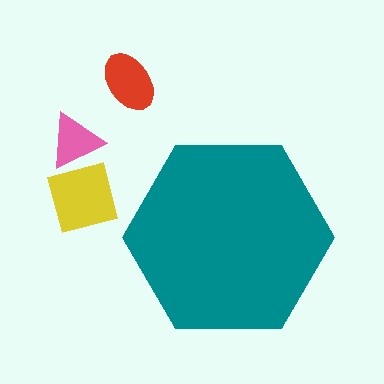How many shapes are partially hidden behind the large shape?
0 shapes are partially hidden.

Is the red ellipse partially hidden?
No, the red ellipse is fully visible.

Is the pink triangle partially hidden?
No, the pink triangle is fully visible.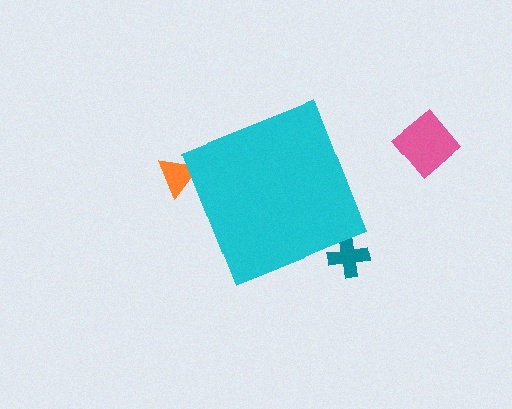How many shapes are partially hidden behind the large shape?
2 shapes are partially hidden.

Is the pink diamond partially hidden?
No, the pink diamond is fully visible.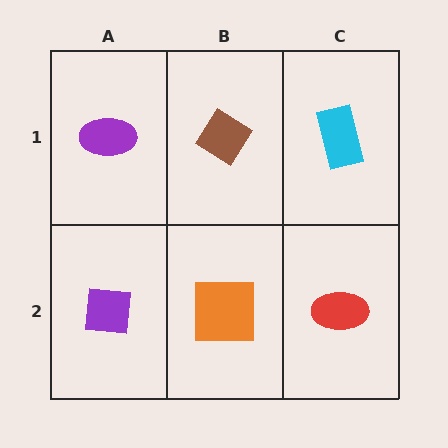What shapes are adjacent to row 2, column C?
A cyan rectangle (row 1, column C), an orange square (row 2, column B).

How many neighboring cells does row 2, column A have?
2.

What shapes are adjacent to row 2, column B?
A brown diamond (row 1, column B), a purple square (row 2, column A), a red ellipse (row 2, column C).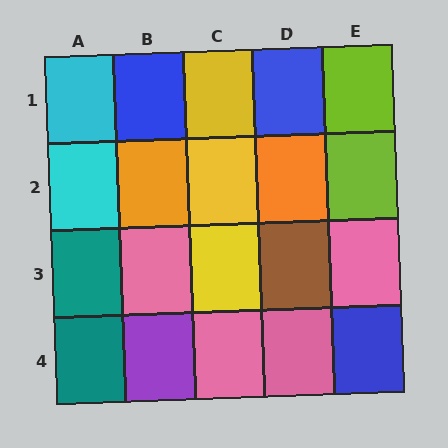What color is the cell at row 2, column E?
Lime.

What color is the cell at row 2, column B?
Orange.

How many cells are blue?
3 cells are blue.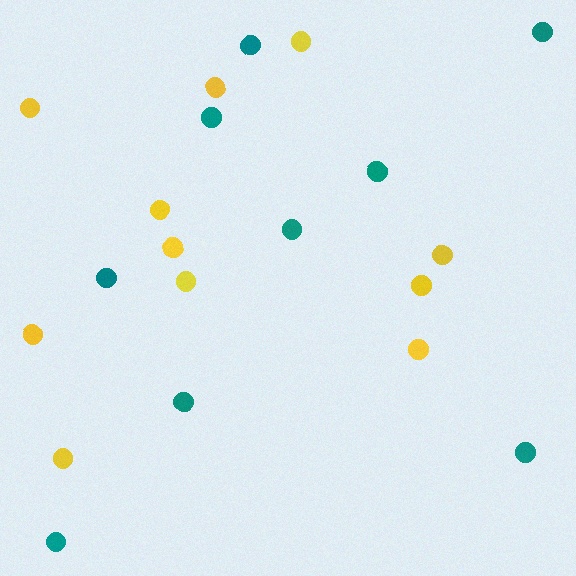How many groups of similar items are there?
There are 2 groups: one group of teal circles (9) and one group of yellow circles (11).